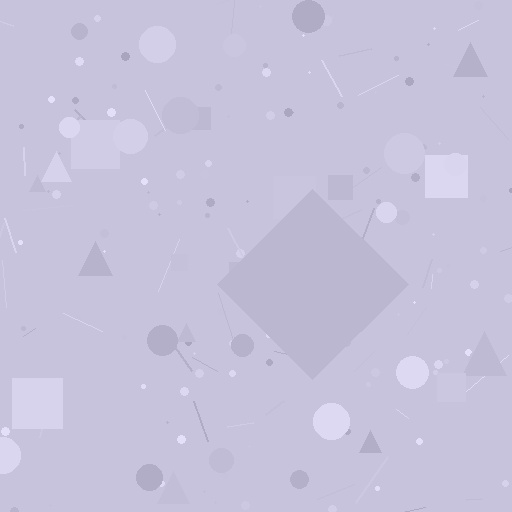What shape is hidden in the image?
A diamond is hidden in the image.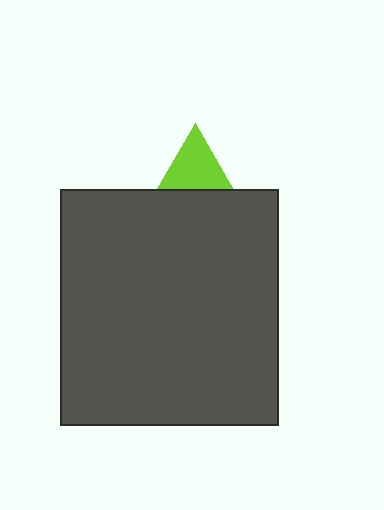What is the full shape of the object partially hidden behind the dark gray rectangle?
The partially hidden object is a lime triangle.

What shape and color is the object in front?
The object in front is a dark gray rectangle.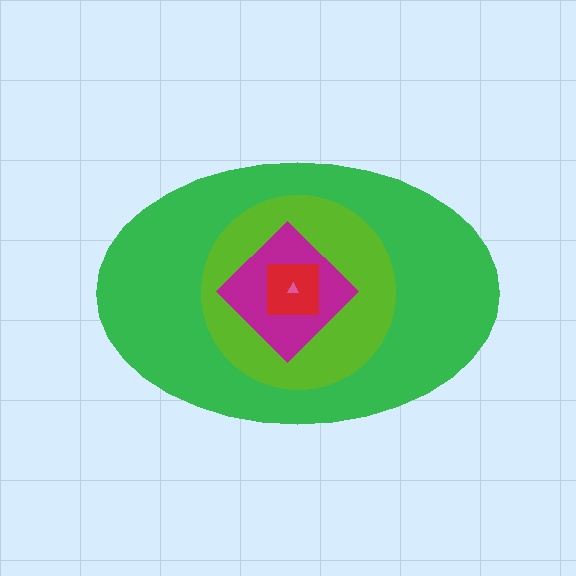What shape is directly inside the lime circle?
The magenta diamond.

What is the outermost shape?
The green ellipse.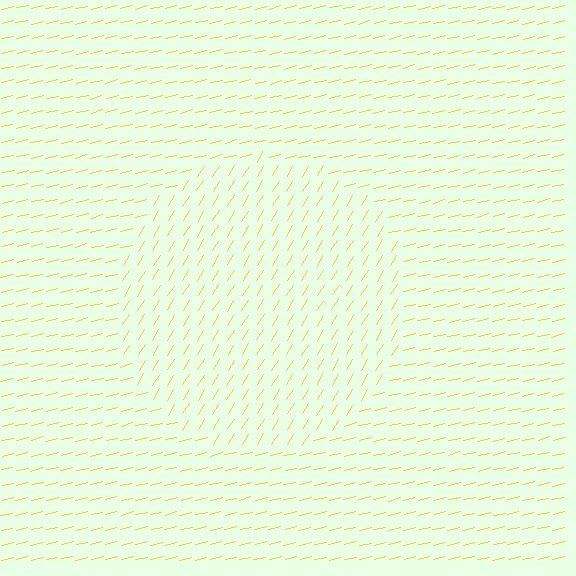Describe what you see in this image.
The image is filled with small yellow line segments. A circle region in the image has lines oriented differently from the surrounding lines, creating a visible texture boundary.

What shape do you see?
I see a circle.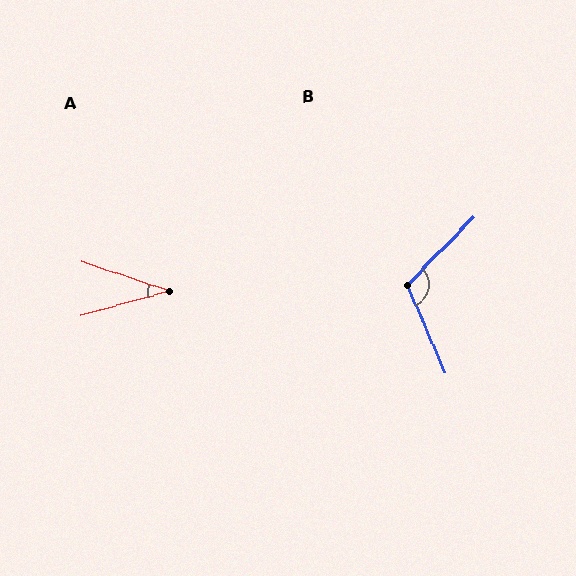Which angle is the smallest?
A, at approximately 34 degrees.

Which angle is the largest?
B, at approximately 112 degrees.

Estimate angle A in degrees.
Approximately 34 degrees.